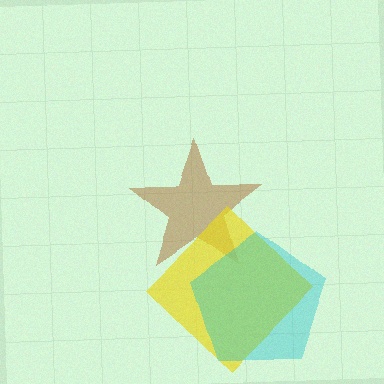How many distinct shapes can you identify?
There are 3 distinct shapes: a brown star, a yellow diamond, a cyan pentagon.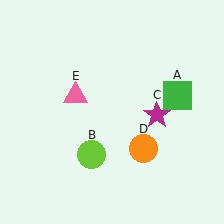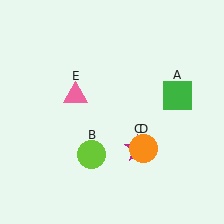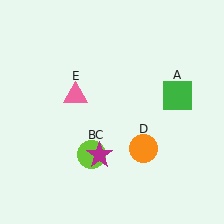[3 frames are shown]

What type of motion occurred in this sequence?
The magenta star (object C) rotated clockwise around the center of the scene.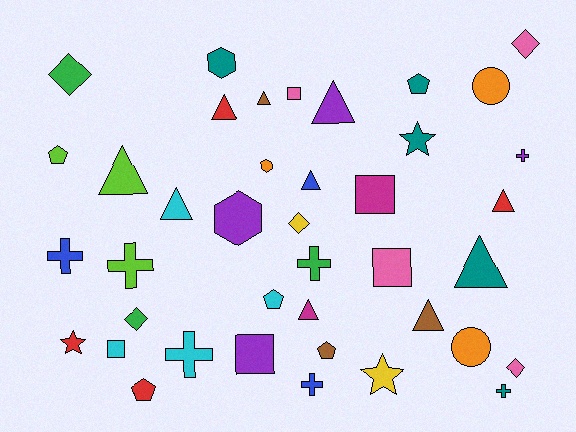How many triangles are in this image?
There are 10 triangles.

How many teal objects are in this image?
There are 5 teal objects.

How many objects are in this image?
There are 40 objects.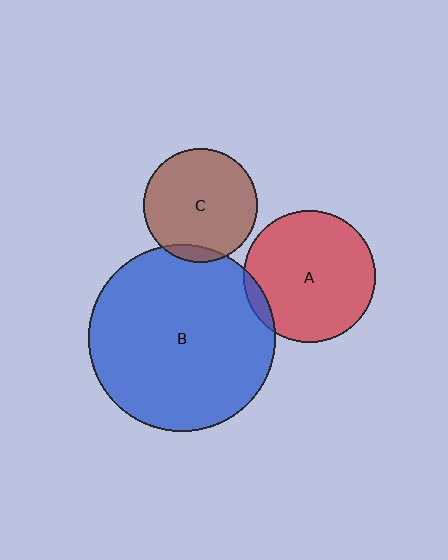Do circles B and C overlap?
Yes.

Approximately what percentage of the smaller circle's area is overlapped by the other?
Approximately 5%.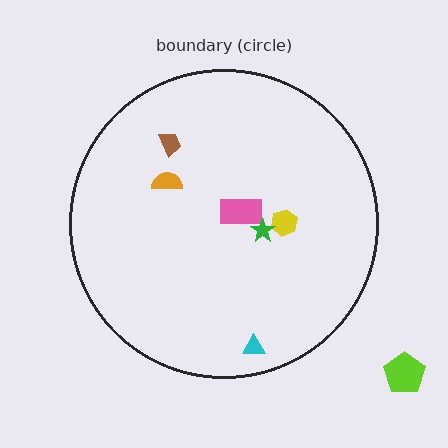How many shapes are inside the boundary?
6 inside, 1 outside.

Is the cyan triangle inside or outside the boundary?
Inside.